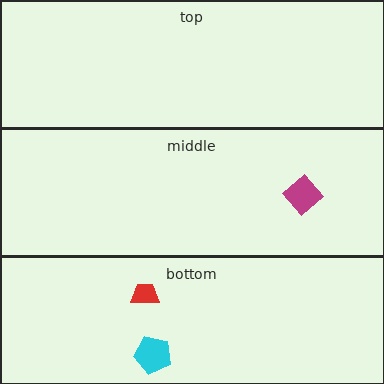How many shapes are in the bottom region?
2.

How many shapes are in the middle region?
1.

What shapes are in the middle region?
The magenta diamond.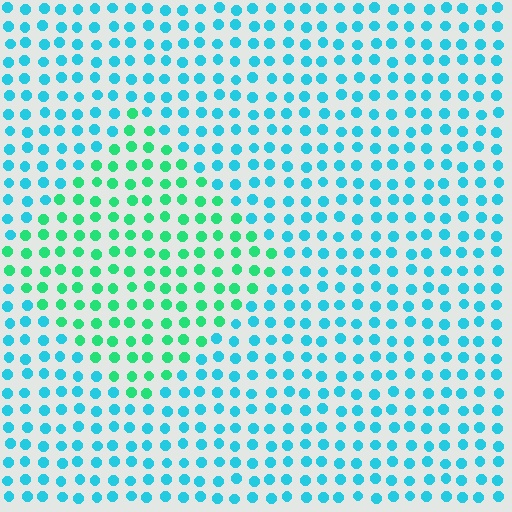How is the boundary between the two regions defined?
The boundary is defined purely by a slight shift in hue (about 41 degrees). Spacing, size, and orientation are identical on both sides.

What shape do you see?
I see a diamond.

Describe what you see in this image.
The image is filled with small cyan elements in a uniform arrangement. A diamond-shaped region is visible where the elements are tinted to a slightly different hue, forming a subtle color boundary.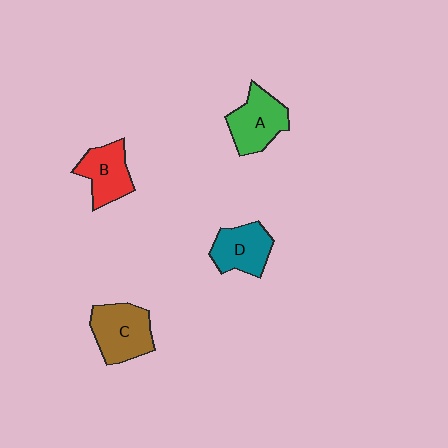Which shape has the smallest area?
Shape B (red).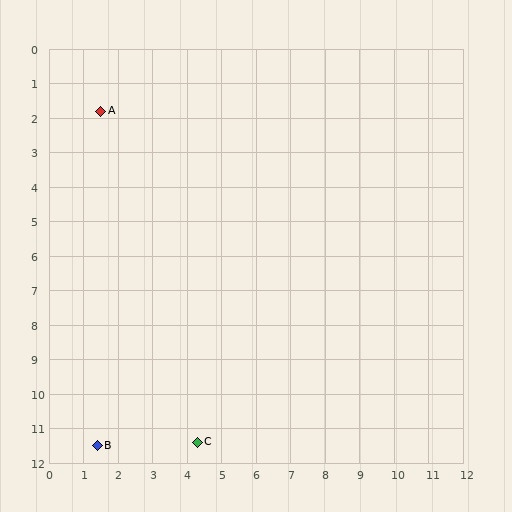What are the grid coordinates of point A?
Point A is at approximately (1.5, 1.8).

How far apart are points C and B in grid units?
Points C and B are about 2.9 grid units apart.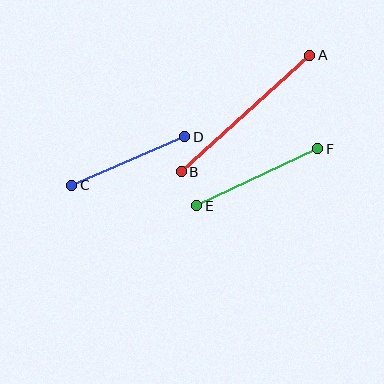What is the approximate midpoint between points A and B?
The midpoint is at approximately (246, 114) pixels.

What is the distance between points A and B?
The distance is approximately 173 pixels.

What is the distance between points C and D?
The distance is approximately 123 pixels.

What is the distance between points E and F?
The distance is approximately 134 pixels.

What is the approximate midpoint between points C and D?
The midpoint is at approximately (128, 161) pixels.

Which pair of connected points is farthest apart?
Points A and B are farthest apart.